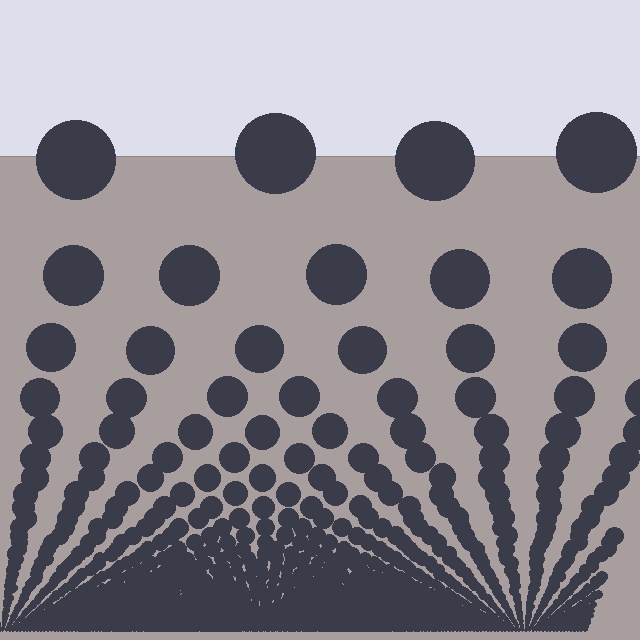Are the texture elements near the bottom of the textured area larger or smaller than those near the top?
Smaller. The gradient is inverted — elements near the bottom are smaller and denser.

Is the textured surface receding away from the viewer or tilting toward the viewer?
The surface appears to tilt toward the viewer. Texture elements get larger and sparser toward the top.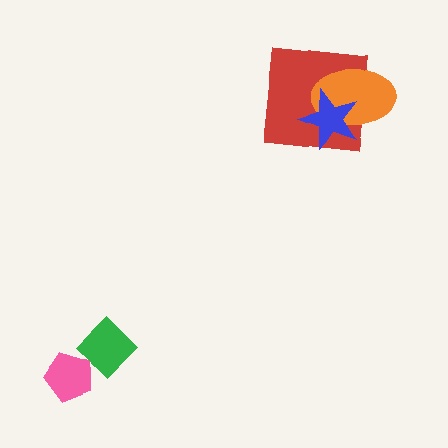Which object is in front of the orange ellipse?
The blue star is in front of the orange ellipse.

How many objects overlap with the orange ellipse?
2 objects overlap with the orange ellipse.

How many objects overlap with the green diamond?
1 object overlaps with the green diamond.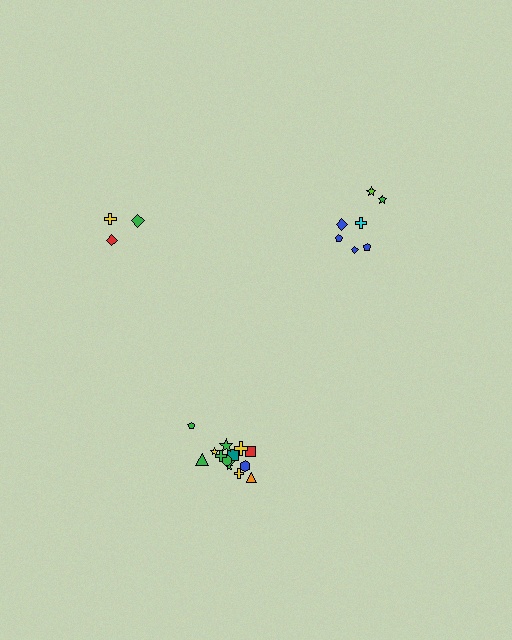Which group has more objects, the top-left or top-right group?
The top-right group.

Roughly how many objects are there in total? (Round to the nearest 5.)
Roughly 25 objects in total.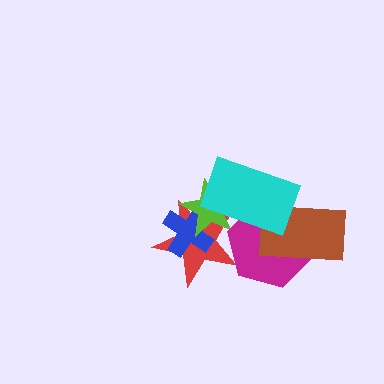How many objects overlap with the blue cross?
2 objects overlap with the blue cross.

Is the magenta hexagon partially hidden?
Yes, it is partially covered by another shape.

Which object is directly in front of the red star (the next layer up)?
The blue cross is directly in front of the red star.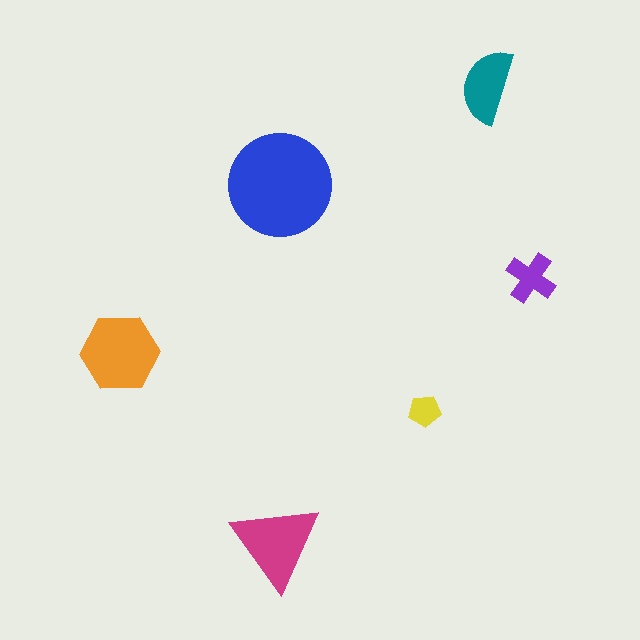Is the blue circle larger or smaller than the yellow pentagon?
Larger.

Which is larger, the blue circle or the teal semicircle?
The blue circle.